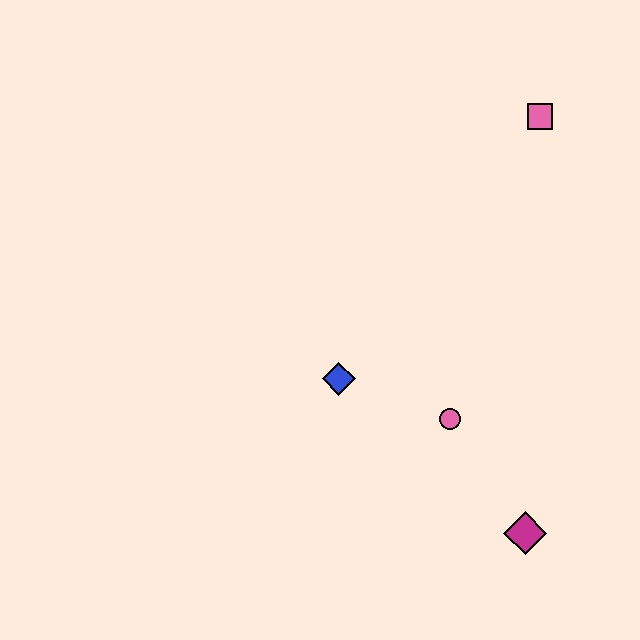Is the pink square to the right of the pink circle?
Yes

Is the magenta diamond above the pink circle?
No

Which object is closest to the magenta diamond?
The pink circle is closest to the magenta diamond.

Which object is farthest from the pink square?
The magenta diamond is farthest from the pink square.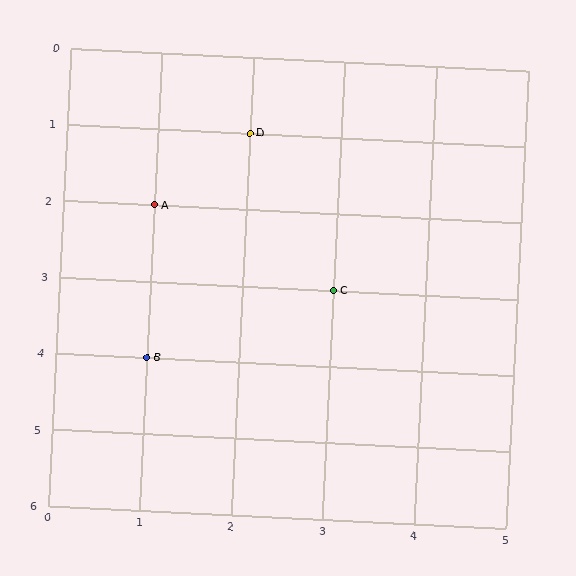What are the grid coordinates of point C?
Point C is at grid coordinates (3, 3).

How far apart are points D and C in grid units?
Points D and C are 1 column and 2 rows apart (about 2.2 grid units diagonally).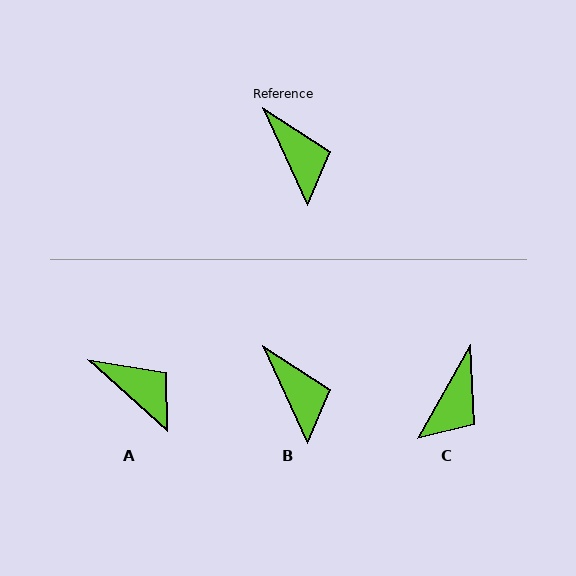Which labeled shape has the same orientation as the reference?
B.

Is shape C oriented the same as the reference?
No, it is off by about 54 degrees.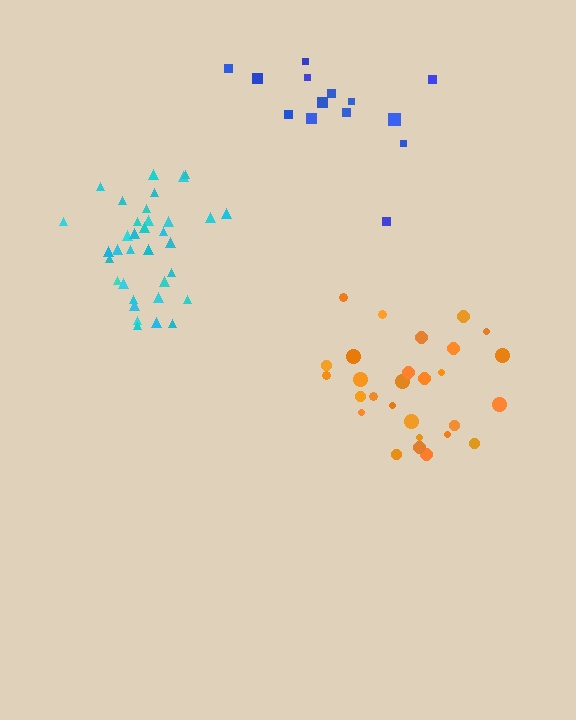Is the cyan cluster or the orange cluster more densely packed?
Cyan.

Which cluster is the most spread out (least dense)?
Blue.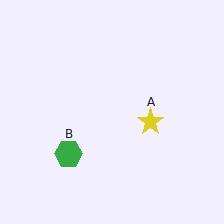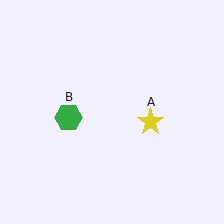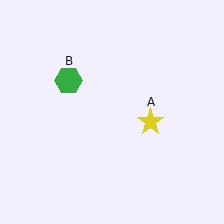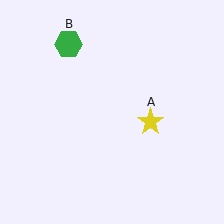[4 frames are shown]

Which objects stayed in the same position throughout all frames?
Yellow star (object A) remained stationary.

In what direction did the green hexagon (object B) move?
The green hexagon (object B) moved up.